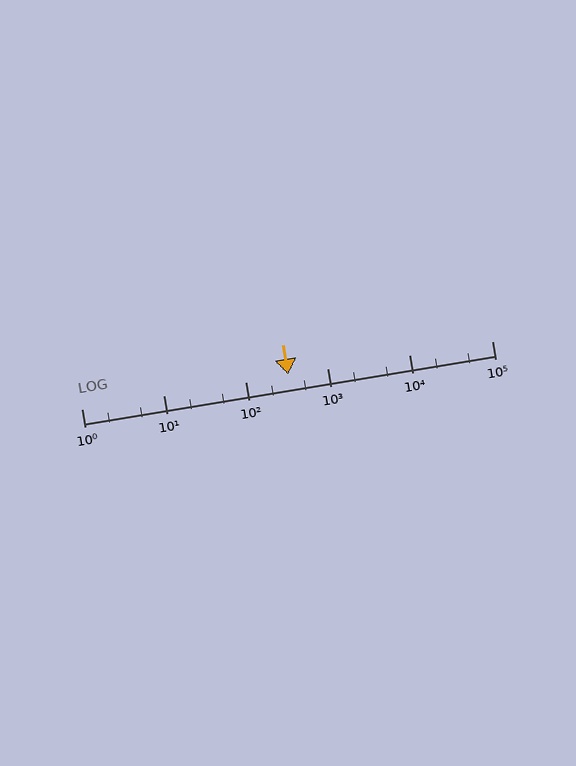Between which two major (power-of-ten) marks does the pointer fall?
The pointer is between 100 and 1000.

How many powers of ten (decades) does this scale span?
The scale spans 5 decades, from 1 to 100000.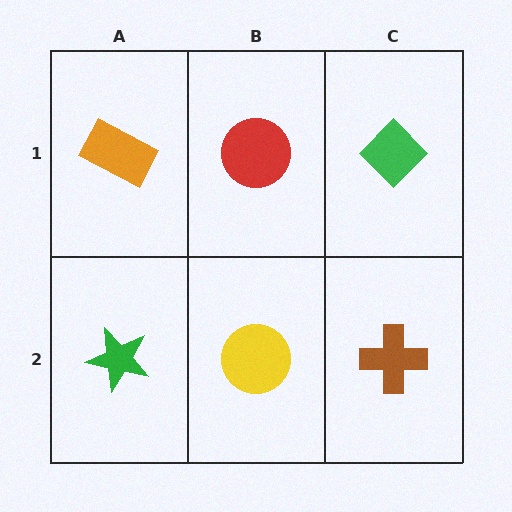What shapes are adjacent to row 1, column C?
A brown cross (row 2, column C), a red circle (row 1, column B).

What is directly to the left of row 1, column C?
A red circle.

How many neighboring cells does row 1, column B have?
3.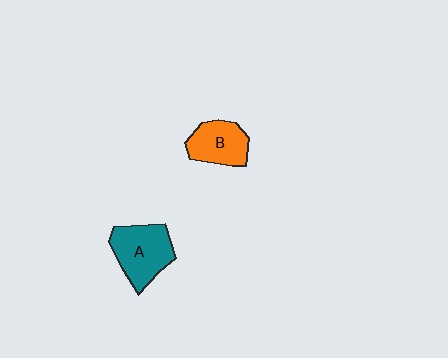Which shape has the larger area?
Shape A (teal).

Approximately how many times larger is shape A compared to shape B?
Approximately 1.3 times.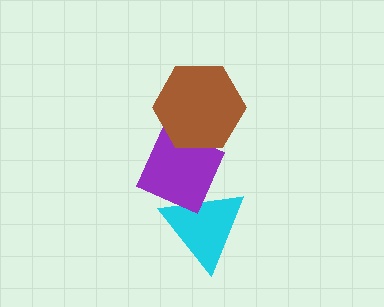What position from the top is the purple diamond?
The purple diamond is 2nd from the top.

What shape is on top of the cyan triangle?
The purple diamond is on top of the cyan triangle.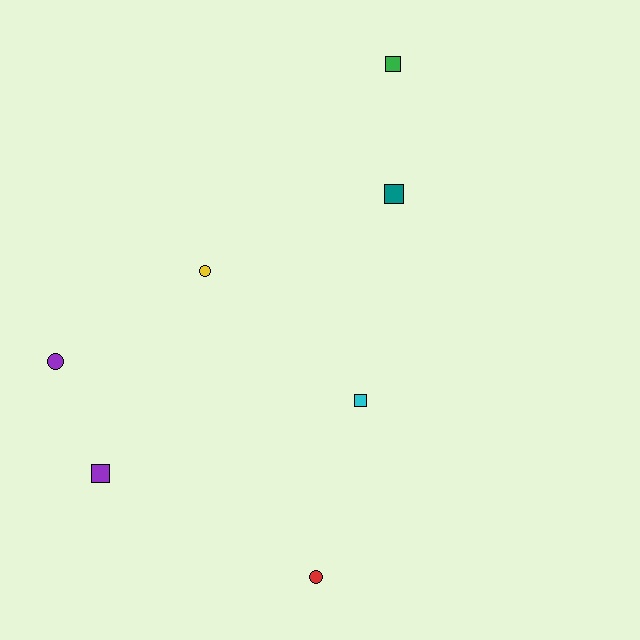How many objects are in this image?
There are 7 objects.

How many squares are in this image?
There are 4 squares.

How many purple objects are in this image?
There are 2 purple objects.